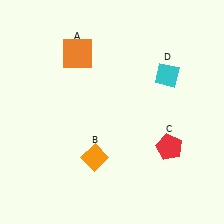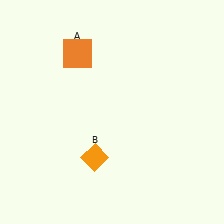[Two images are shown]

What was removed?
The red pentagon (C), the cyan diamond (D) were removed in Image 2.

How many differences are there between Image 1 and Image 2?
There are 2 differences between the two images.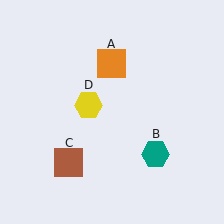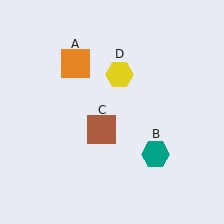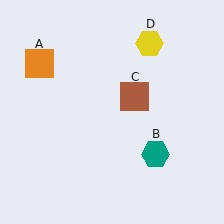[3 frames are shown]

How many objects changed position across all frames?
3 objects changed position: orange square (object A), brown square (object C), yellow hexagon (object D).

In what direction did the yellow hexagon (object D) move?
The yellow hexagon (object D) moved up and to the right.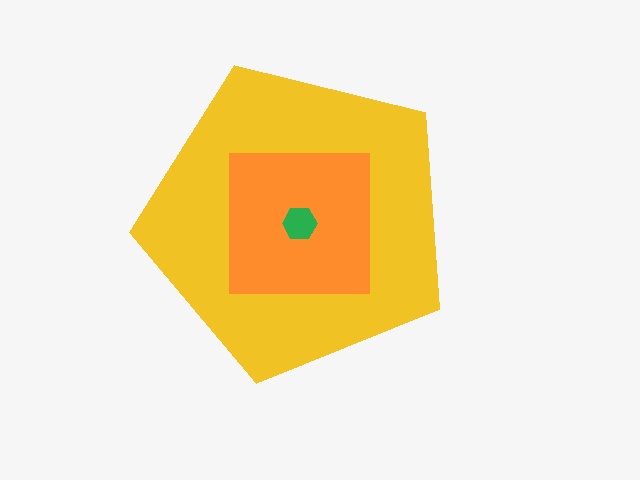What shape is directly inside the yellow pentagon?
The orange square.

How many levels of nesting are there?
3.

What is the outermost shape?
The yellow pentagon.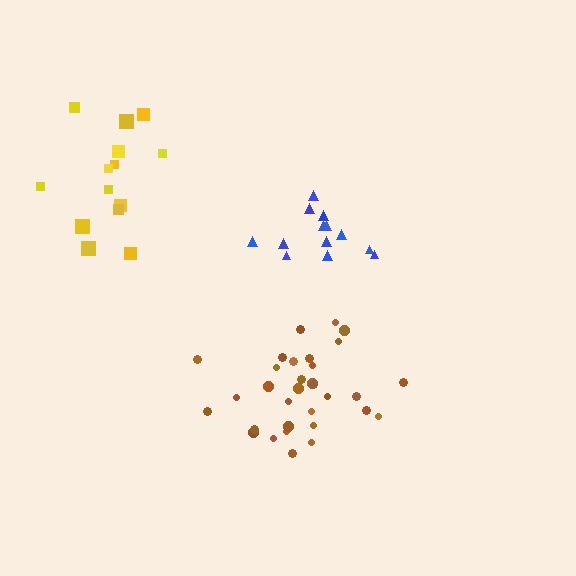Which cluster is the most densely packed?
Brown.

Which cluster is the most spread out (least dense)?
Yellow.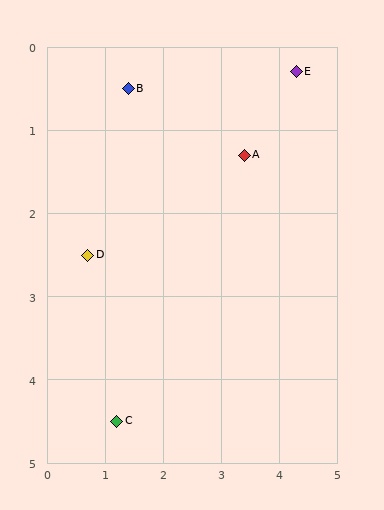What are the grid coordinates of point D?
Point D is at approximately (0.7, 2.5).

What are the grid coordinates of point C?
Point C is at approximately (1.2, 4.5).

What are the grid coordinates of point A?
Point A is at approximately (3.4, 1.3).